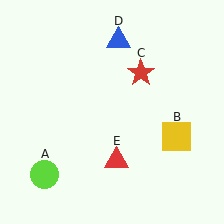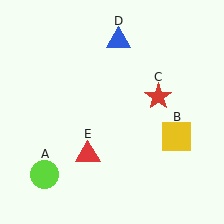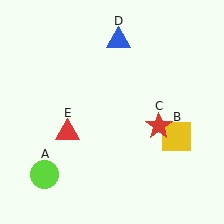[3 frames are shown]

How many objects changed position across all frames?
2 objects changed position: red star (object C), red triangle (object E).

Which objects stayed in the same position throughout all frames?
Lime circle (object A) and yellow square (object B) and blue triangle (object D) remained stationary.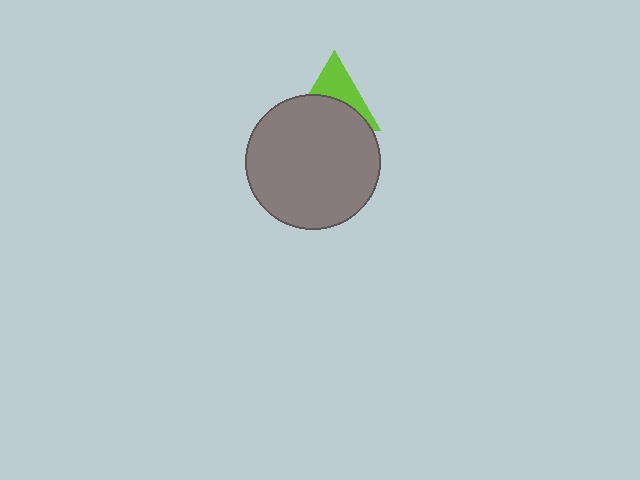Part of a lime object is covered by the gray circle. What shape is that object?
It is a triangle.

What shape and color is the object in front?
The object in front is a gray circle.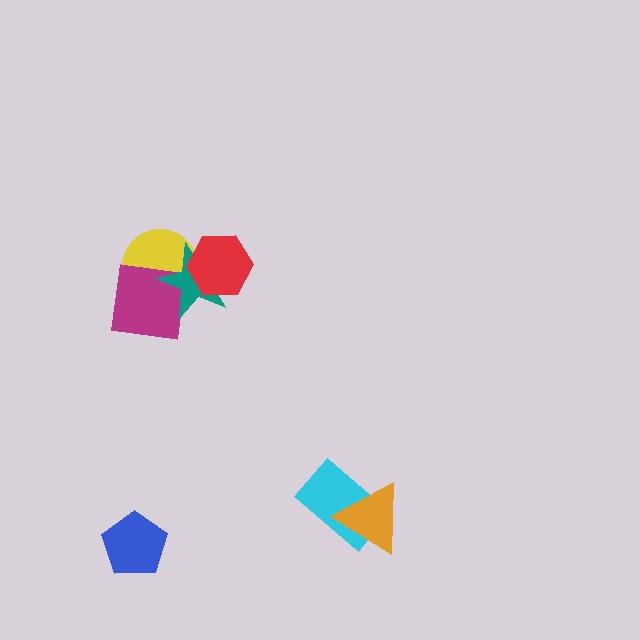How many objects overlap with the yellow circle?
3 objects overlap with the yellow circle.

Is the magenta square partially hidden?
Yes, it is partially covered by another shape.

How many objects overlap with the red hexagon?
2 objects overlap with the red hexagon.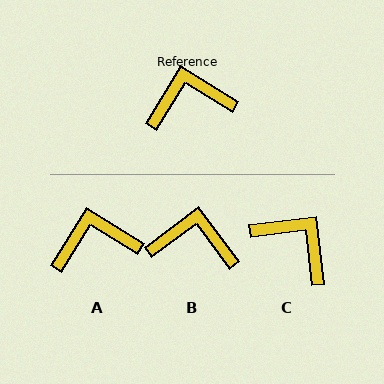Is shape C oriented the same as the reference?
No, it is off by about 51 degrees.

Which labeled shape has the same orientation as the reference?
A.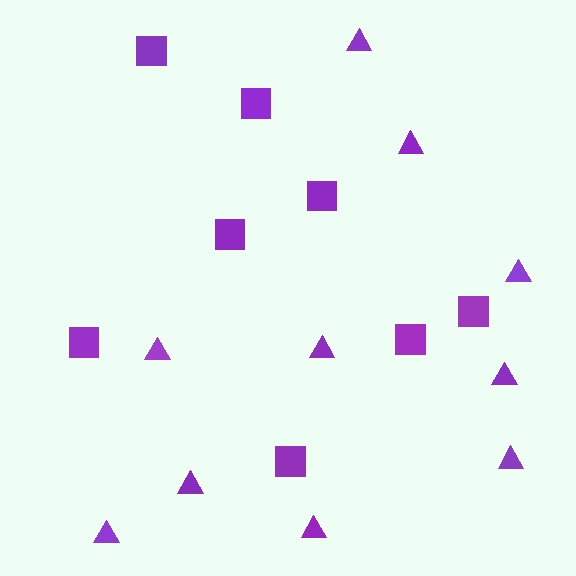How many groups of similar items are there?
There are 2 groups: one group of squares (8) and one group of triangles (10).